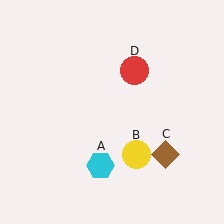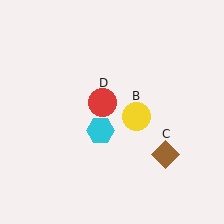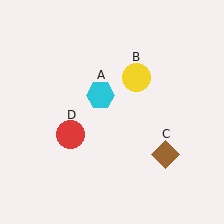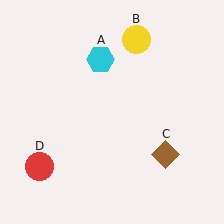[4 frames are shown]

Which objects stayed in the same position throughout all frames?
Brown diamond (object C) remained stationary.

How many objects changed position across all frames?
3 objects changed position: cyan hexagon (object A), yellow circle (object B), red circle (object D).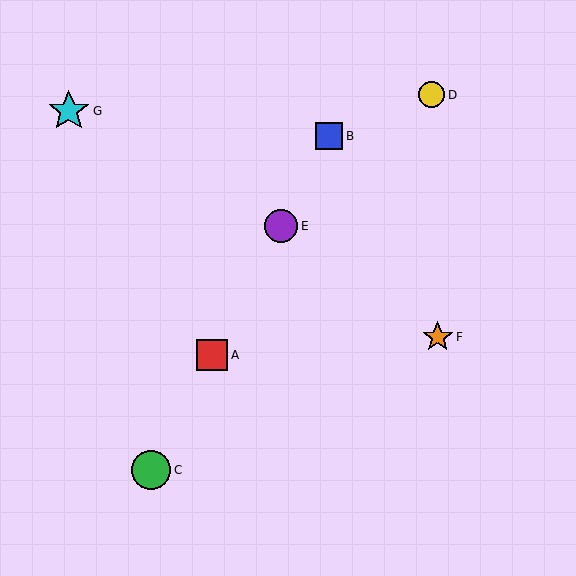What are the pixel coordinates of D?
Object D is at (431, 95).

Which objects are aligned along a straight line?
Objects A, B, C, E are aligned along a straight line.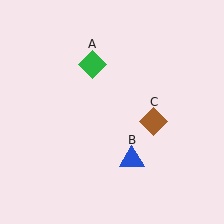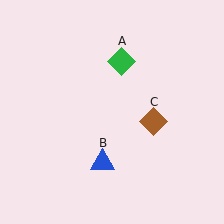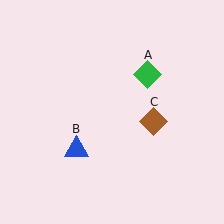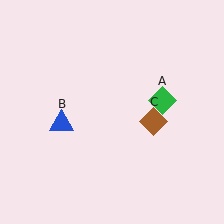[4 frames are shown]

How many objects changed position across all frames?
2 objects changed position: green diamond (object A), blue triangle (object B).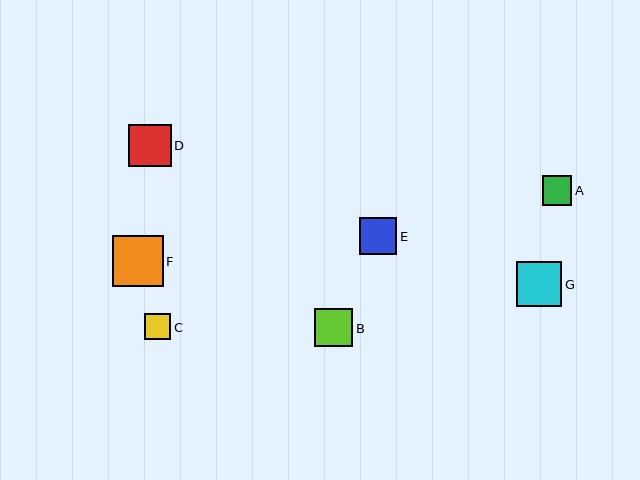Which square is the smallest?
Square C is the smallest with a size of approximately 27 pixels.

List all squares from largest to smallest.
From largest to smallest: F, G, D, B, E, A, C.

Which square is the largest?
Square F is the largest with a size of approximately 51 pixels.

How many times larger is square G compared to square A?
Square G is approximately 1.5 times the size of square A.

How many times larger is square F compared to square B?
Square F is approximately 1.4 times the size of square B.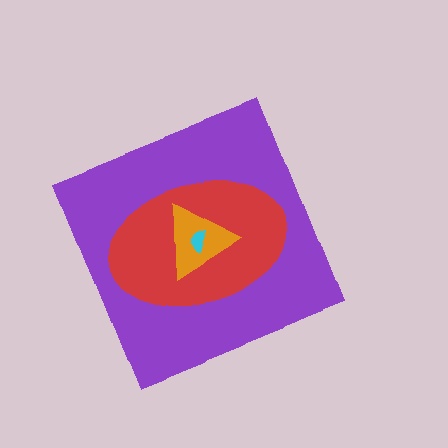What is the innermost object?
The cyan semicircle.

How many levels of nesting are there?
4.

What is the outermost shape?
The purple diamond.